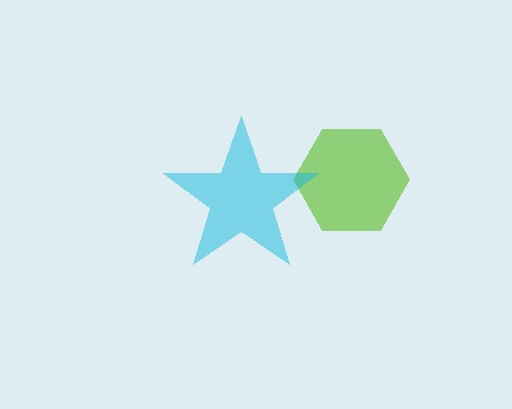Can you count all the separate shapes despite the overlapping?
Yes, there are 2 separate shapes.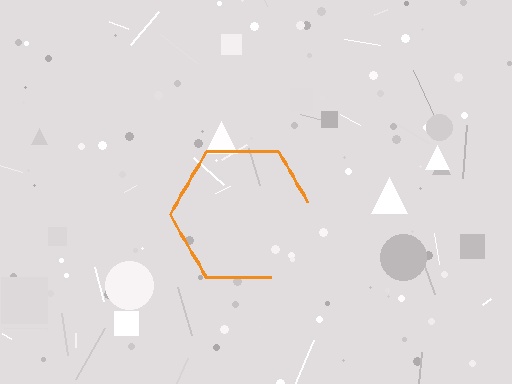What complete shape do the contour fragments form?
The contour fragments form a hexagon.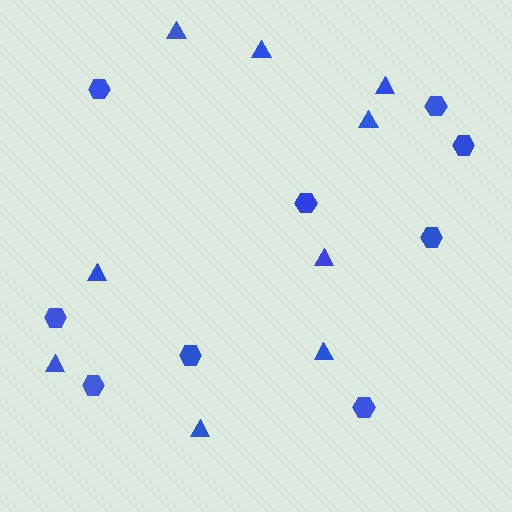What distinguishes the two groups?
There are 2 groups: one group of hexagons (9) and one group of triangles (9).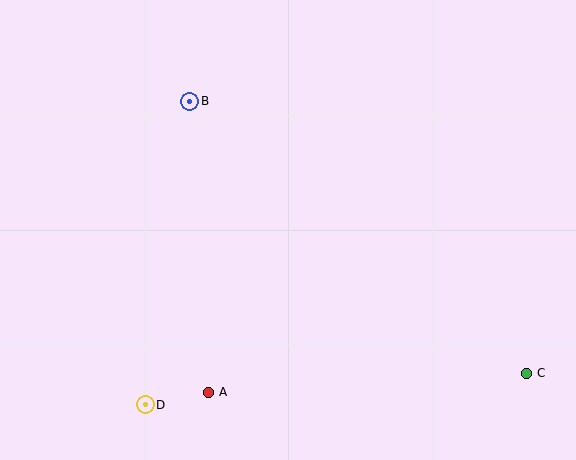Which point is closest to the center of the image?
Point B at (190, 101) is closest to the center.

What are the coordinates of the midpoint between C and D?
The midpoint between C and D is at (336, 389).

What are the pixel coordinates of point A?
Point A is at (208, 393).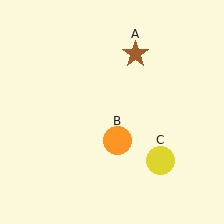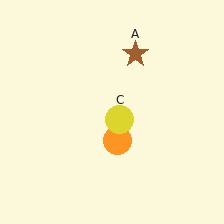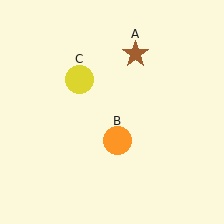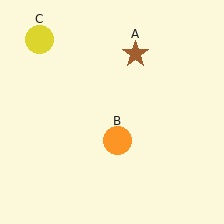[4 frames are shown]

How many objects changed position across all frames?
1 object changed position: yellow circle (object C).